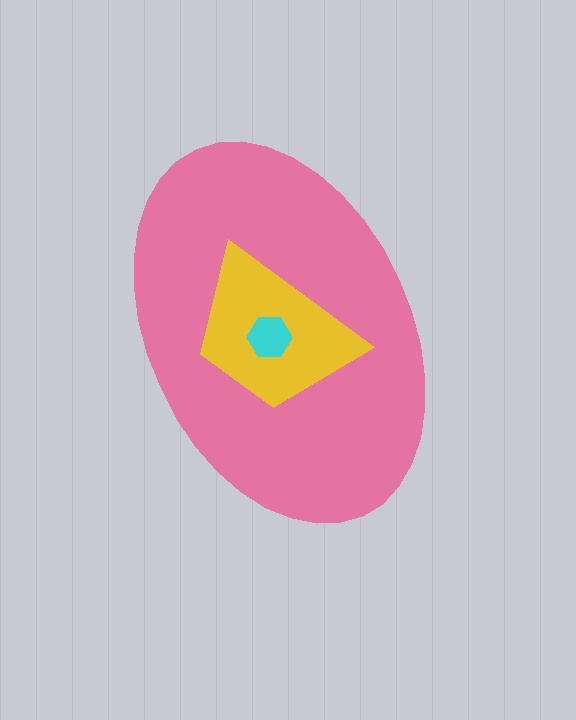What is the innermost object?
The cyan hexagon.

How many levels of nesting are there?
3.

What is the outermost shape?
The pink ellipse.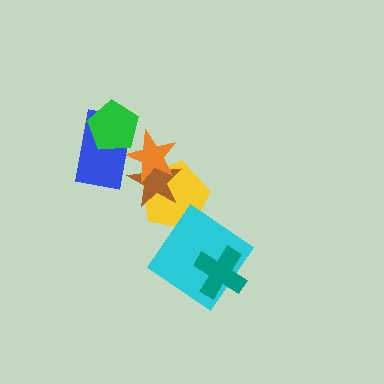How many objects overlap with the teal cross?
1 object overlaps with the teal cross.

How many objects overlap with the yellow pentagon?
3 objects overlap with the yellow pentagon.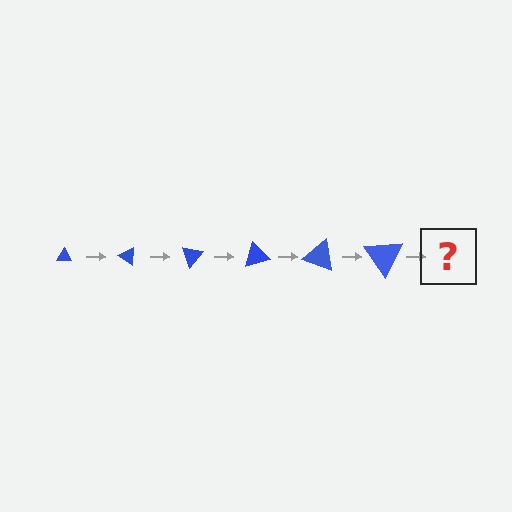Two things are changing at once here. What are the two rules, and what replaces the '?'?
The two rules are that the triangle grows larger each step and it rotates 35 degrees each step. The '?' should be a triangle, larger than the previous one and rotated 210 degrees from the start.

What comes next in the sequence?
The next element should be a triangle, larger than the previous one and rotated 210 degrees from the start.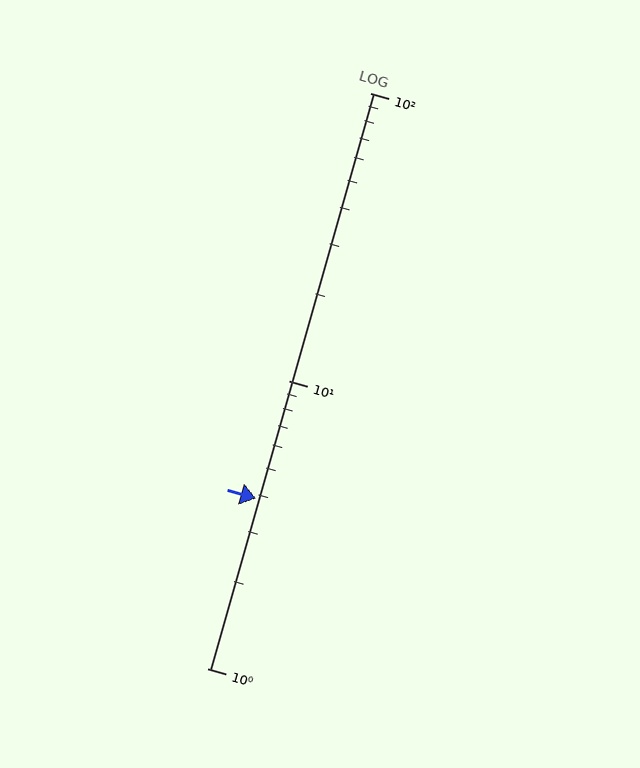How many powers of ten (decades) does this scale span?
The scale spans 2 decades, from 1 to 100.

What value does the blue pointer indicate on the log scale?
The pointer indicates approximately 3.9.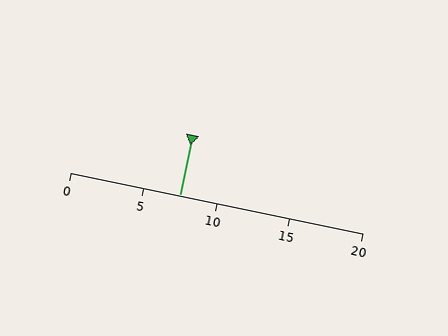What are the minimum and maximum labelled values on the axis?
The axis runs from 0 to 20.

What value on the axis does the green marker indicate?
The marker indicates approximately 7.5.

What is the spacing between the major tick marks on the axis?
The major ticks are spaced 5 apart.